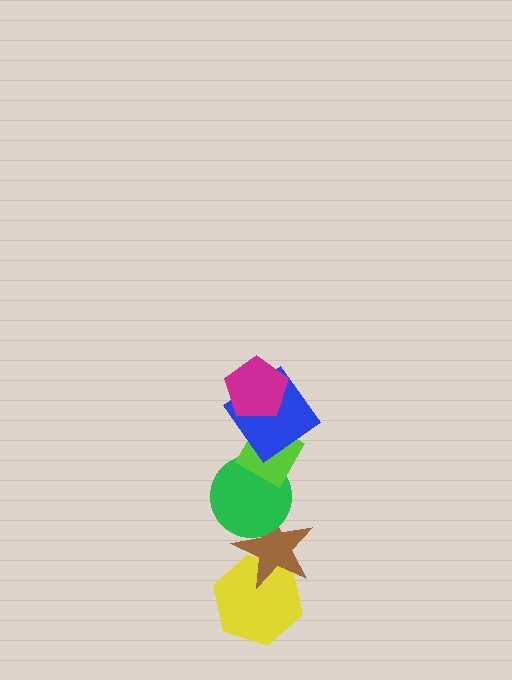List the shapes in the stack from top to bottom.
From top to bottom: the magenta pentagon, the blue diamond, the lime diamond, the green circle, the brown star, the yellow hexagon.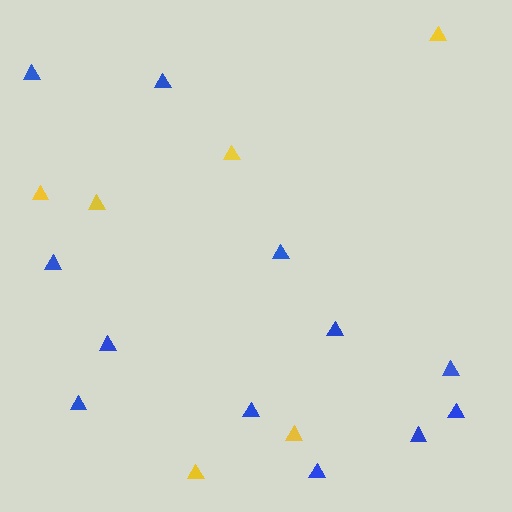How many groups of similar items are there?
There are 2 groups: one group of blue triangles (12) and one group of yellow triangles (6).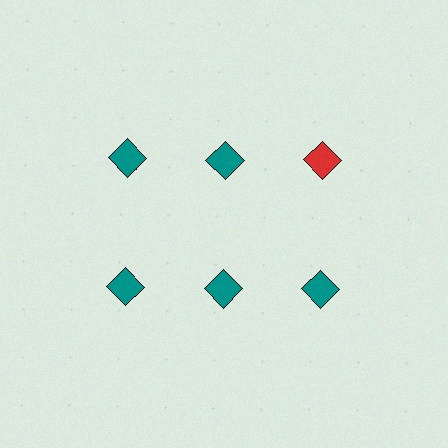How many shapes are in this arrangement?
There are 6 shapes arranged in a grid pattern.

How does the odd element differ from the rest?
It has a different color: red instead of teal.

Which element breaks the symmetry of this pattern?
The red diamond in the top row, center column breaks the symmetry. All other shapes are teal diamonds.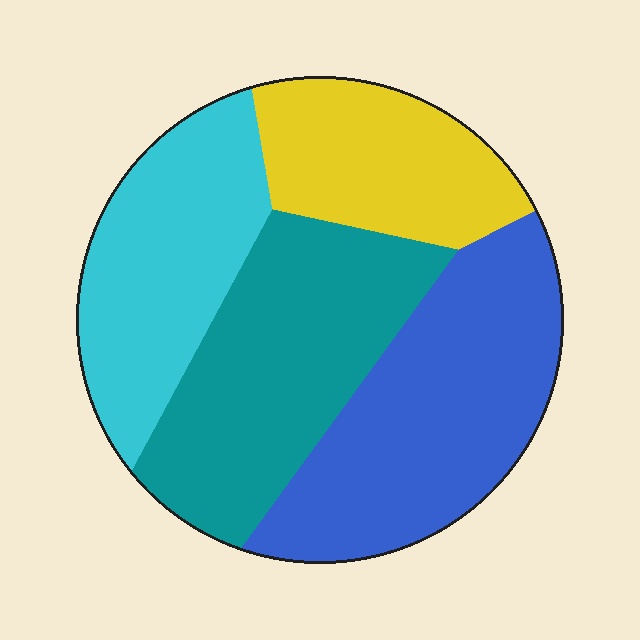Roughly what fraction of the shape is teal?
Teal covers roughly 30% of the shape.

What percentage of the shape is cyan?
Cyan covers about 25% of the shape.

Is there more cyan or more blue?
Blue.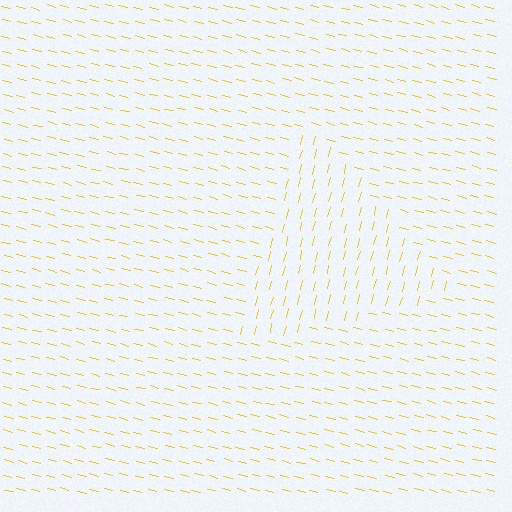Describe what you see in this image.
The image is filled with small yellow line segments. A triangle region in the image has lines oriented differently from the surrounding lines, creating a visible texture boundary.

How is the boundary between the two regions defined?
The boundary is defined purely by a change in line orientation (approximately 90 degrees difference). All lines are the same color and thickness.